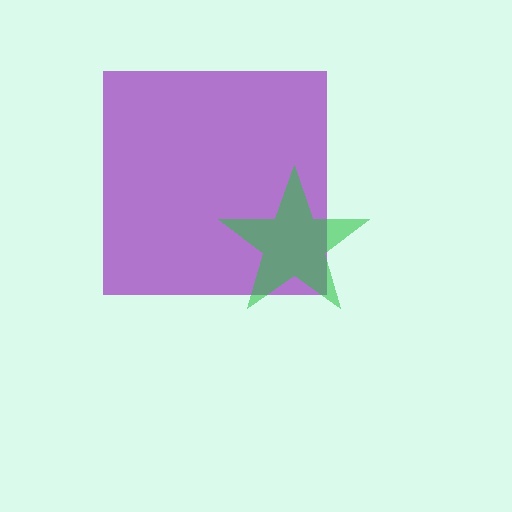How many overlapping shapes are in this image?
There are 2 overlapping shapes in the image.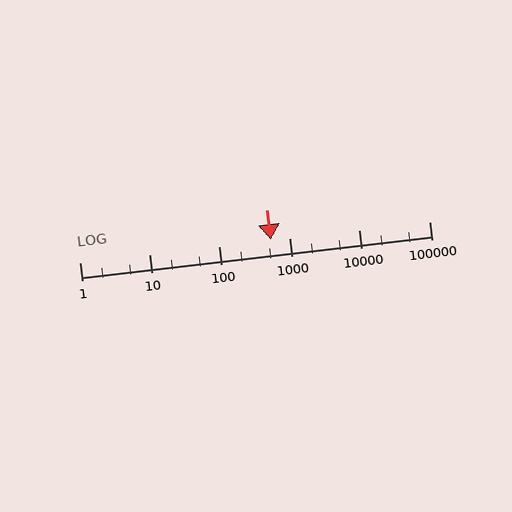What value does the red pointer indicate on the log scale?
The pointer indicates approximately 540.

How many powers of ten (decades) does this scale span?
The scale spans 5 decades, from 1 to 100000.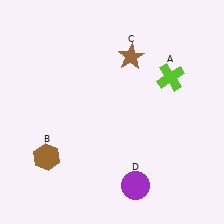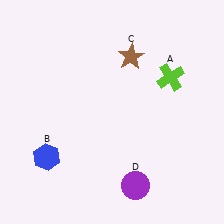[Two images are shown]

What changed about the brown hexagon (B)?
In Image 1, B is brown. In Image 2, it changed to blue.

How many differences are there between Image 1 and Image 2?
There is 1 difference between the two images.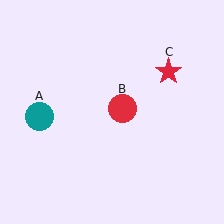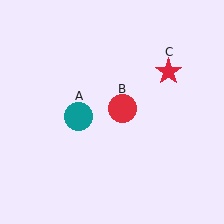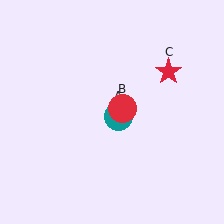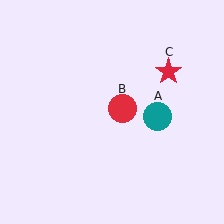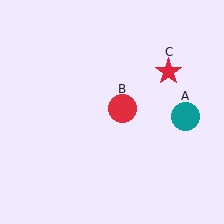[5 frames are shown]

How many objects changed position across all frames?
1 object changed position: teal circle (object A).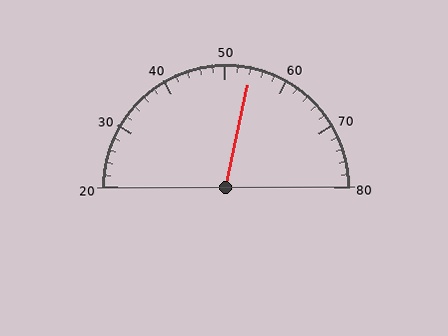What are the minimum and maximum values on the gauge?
The gauge ranges from 20 to 80.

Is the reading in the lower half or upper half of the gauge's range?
The reading is in the upper half of the range (20 to 80).